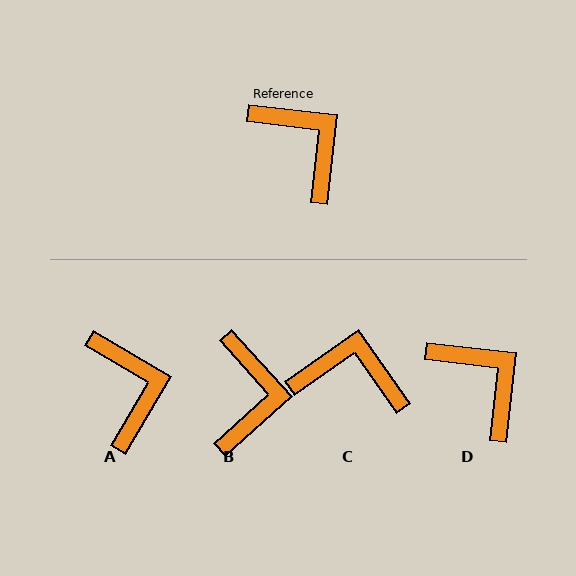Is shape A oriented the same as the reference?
No, it is off by about 24 degrees.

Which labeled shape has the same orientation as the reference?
D.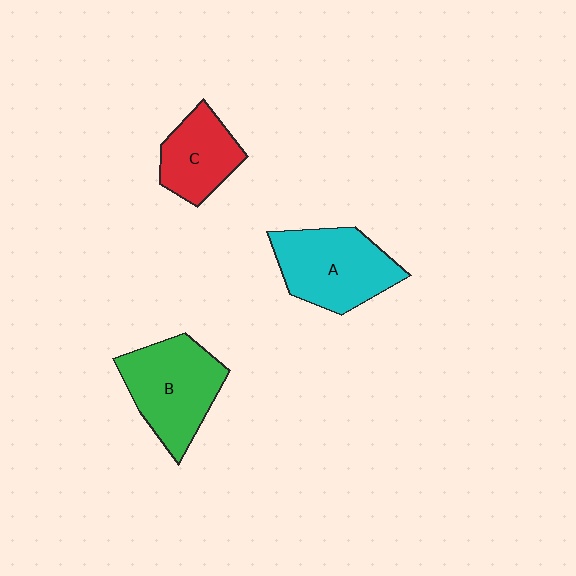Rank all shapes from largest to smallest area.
From largest to smallest: B (green), A (cyan), C (red).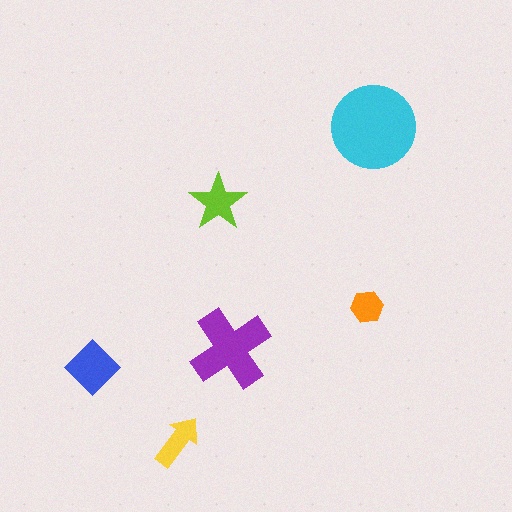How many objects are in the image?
There are 6 objects in the image.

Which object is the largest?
The cyan circle.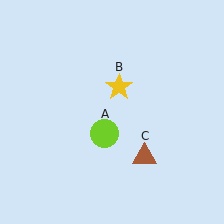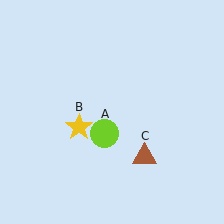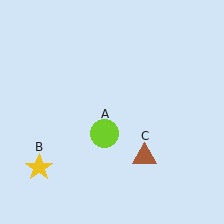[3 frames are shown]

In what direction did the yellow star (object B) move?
The yellow star (object B) moved down and to the left.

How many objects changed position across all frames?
1 object changed position: yellow star (object B).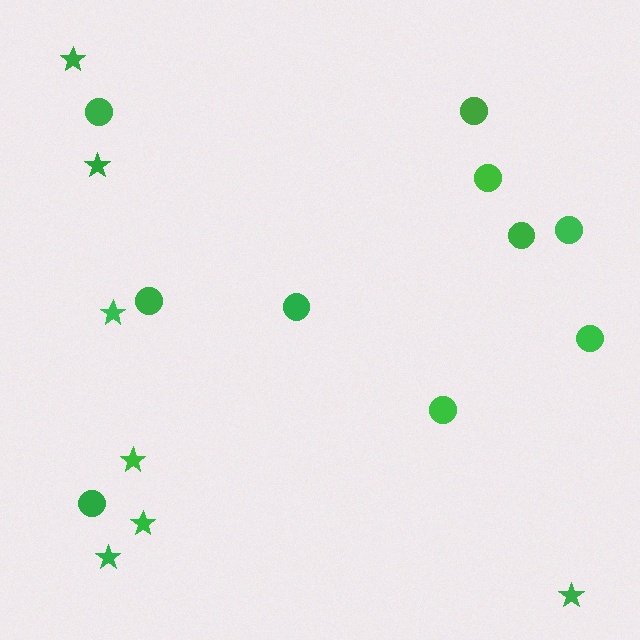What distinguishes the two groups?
There are 2 groups: one group of circles (10) and one group of stars (7).